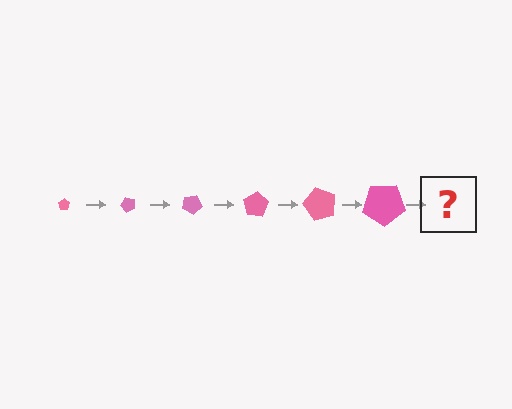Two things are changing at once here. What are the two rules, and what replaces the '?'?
The two rules are that the pentagon grows larger each step and it rotates 50 degrees each step. The '?' should be a pentagon, larger than the previous one and rotated 300 degrees from the start.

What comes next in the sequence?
The next element should be a pentagon, larger than the previous one and rotated 300 degrees from the start.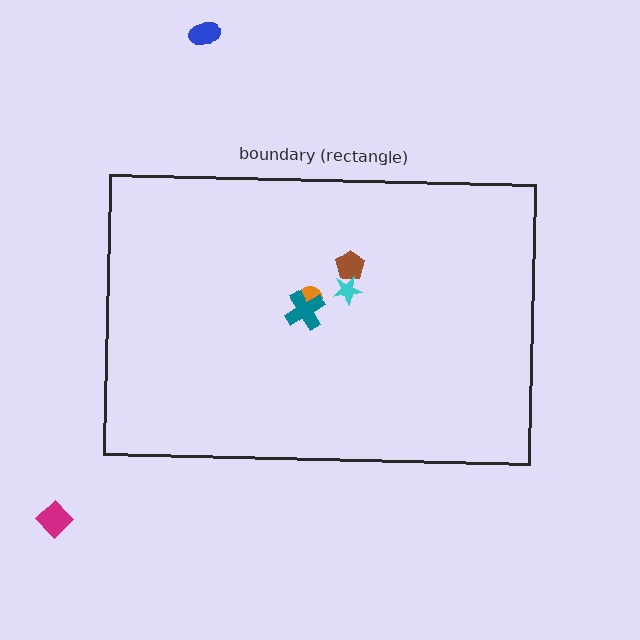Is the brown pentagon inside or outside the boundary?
Inside.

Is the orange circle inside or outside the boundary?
Inside.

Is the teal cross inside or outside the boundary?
Inside.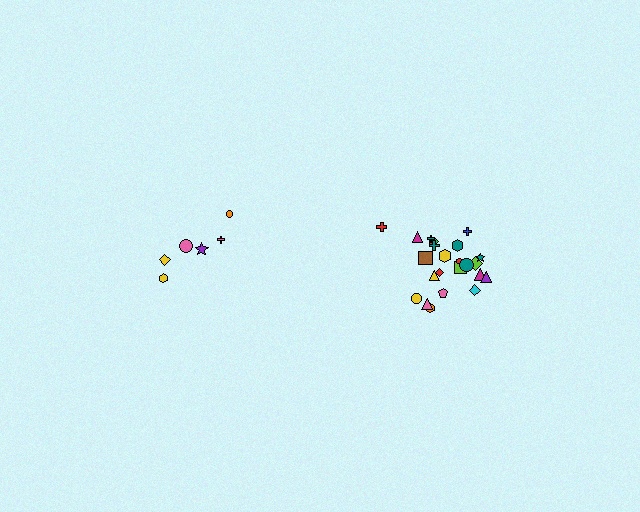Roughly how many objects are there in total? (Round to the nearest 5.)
Roughly 30 objects in total.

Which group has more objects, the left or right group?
The right group.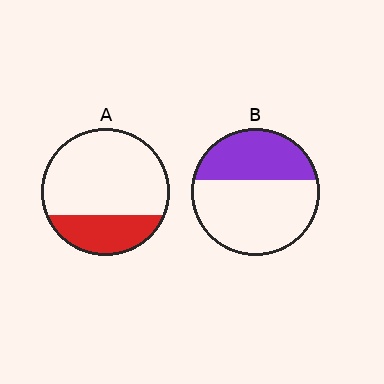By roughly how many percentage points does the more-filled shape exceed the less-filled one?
By roughly 10 percentage points (B over A).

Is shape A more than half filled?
No.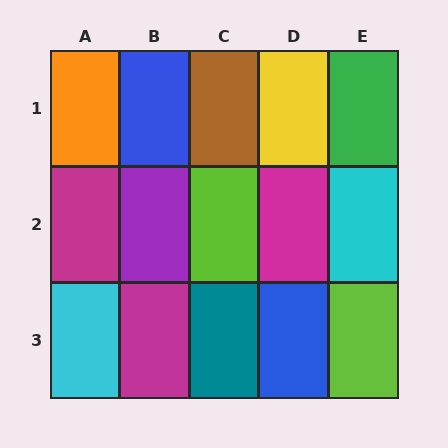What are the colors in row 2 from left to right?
Magenta, purple, lime, magenta, cyan.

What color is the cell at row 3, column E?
Lime.